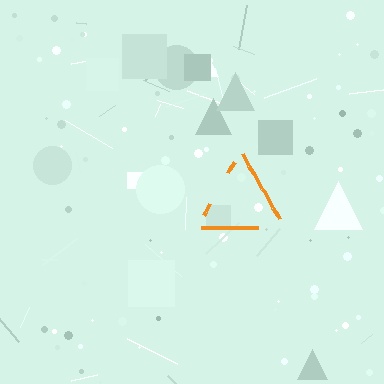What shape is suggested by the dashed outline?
The dashed outline suggests a triangle.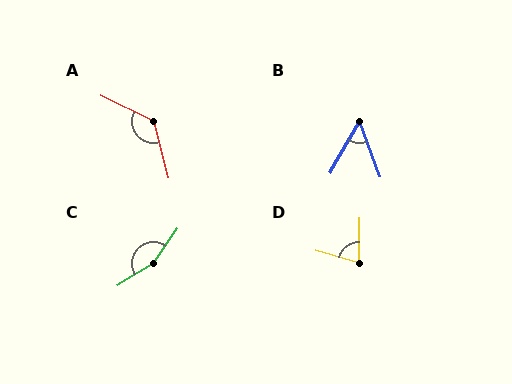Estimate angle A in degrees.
Approximately 131 degrees.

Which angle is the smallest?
B, at approximately 51 degrees.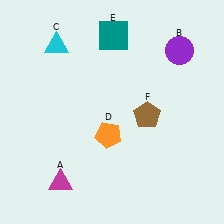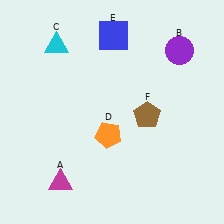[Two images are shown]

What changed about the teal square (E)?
In Image 1, E is teal. In Image 2, it changed to blue.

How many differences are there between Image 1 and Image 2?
There is 1 difference between the two images.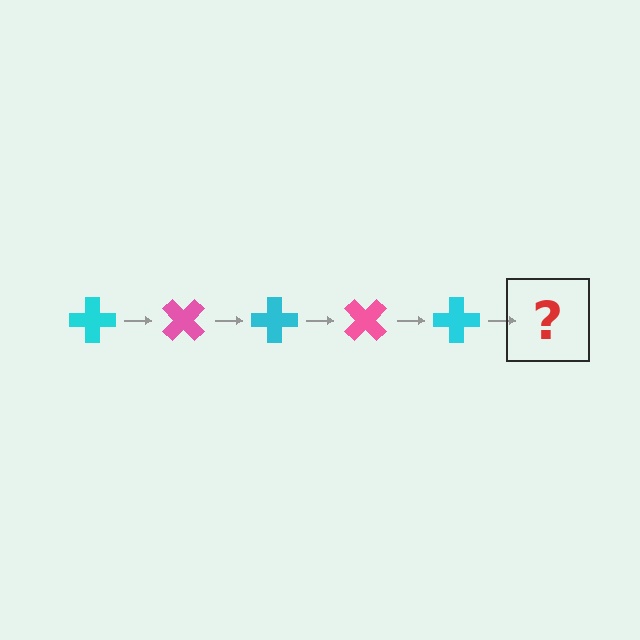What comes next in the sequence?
The next element should be a pink cross, rotated 225 degrees from the start.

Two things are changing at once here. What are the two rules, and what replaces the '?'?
The two rules are that it rotates 45 degrees each step and the color cycles through cyan and pink. The '?' should be a pink cross, rotated 225 degrees from the start.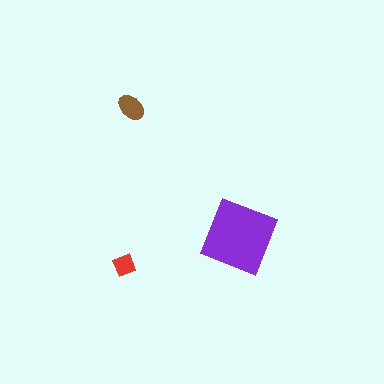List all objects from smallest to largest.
The red diamond, the brown ellipse, the purple square.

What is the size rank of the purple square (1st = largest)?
1st.